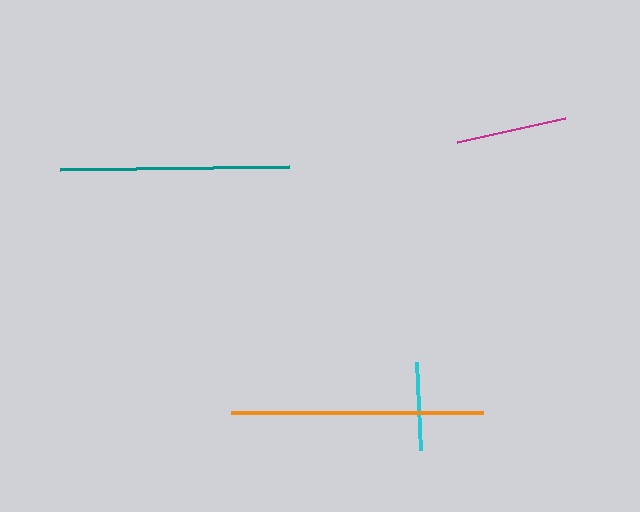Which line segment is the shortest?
The cyan line is the shortest at approximately 89 pixels.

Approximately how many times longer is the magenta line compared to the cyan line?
The magenta line is approximately 1.3 times the length of the cyan line.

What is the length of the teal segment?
The teal segment is approximately 229 pixels long.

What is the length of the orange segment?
The orange segment is approximately 253 pixels long.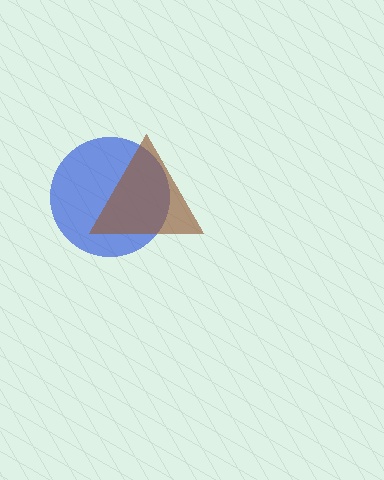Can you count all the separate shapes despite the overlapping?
Yes, there are 2 separate shapes.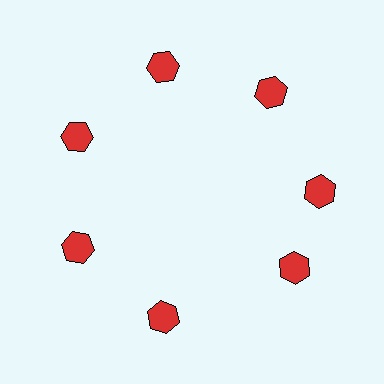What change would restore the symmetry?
The symmetry would be restored by rotating it back into even spacing with its neighbors so that all 7 hexagons sit at equal angles and equal distance from the center.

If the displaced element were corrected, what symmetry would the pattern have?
It would have 7-fold rotational symmetry — the pattern would map onto itself every 51 degrees.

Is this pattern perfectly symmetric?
No. The 7 red hexagons are arranged in a ring, but one element near the 5 o'clock position is rotated out of alignment along the ring, breaking the 7-fold rotational symmetry.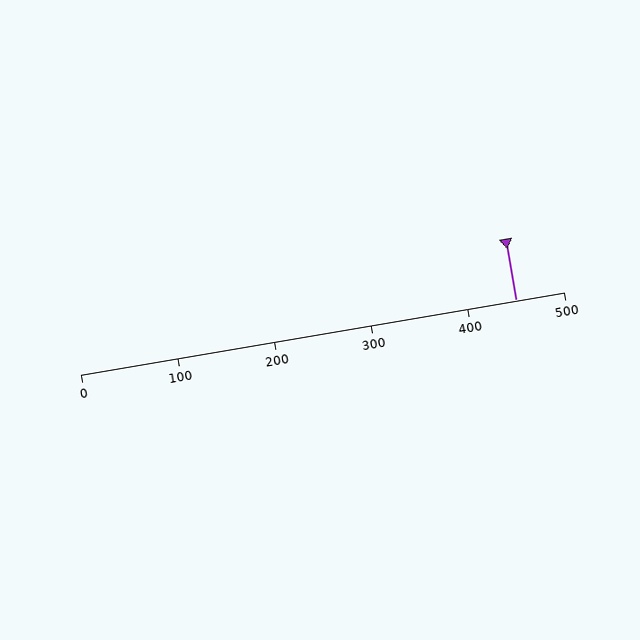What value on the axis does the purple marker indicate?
The marker indicates approximately 450.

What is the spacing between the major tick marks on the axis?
The major ticks are spaced 100 apart.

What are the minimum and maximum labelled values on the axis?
The axis runs from 0 to 500.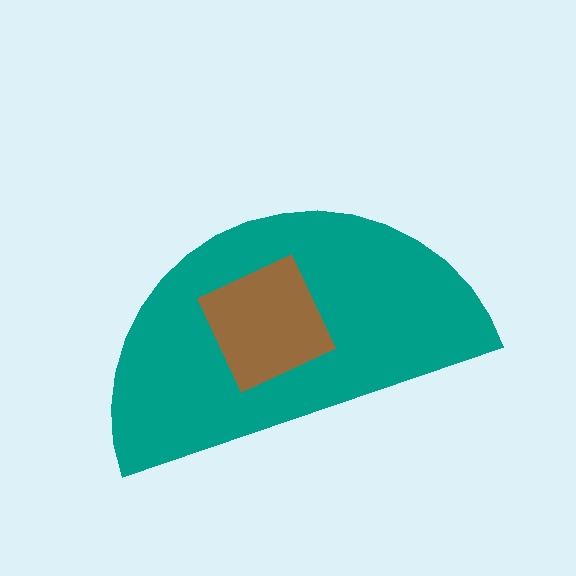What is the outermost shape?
The teal semicircle.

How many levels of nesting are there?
2.